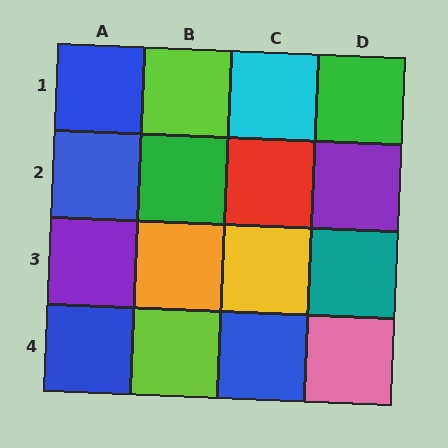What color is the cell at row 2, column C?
Red.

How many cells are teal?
1 cell is teal.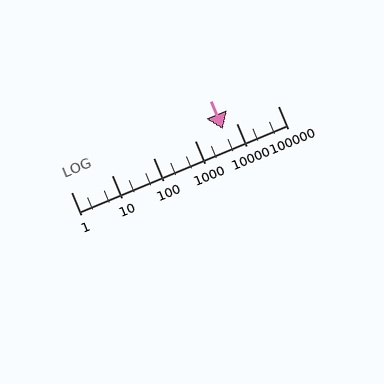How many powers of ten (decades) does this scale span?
The scale spans 5 decades, from 1 to 100000.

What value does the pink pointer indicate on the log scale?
The pointer indicates approximately 4600.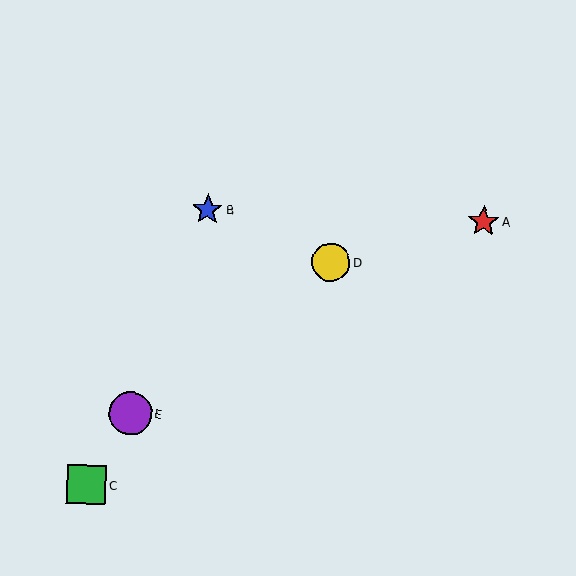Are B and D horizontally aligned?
No, B is at y≈210 and D is at y≈262.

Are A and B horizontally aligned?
Yes, both are at y≈222.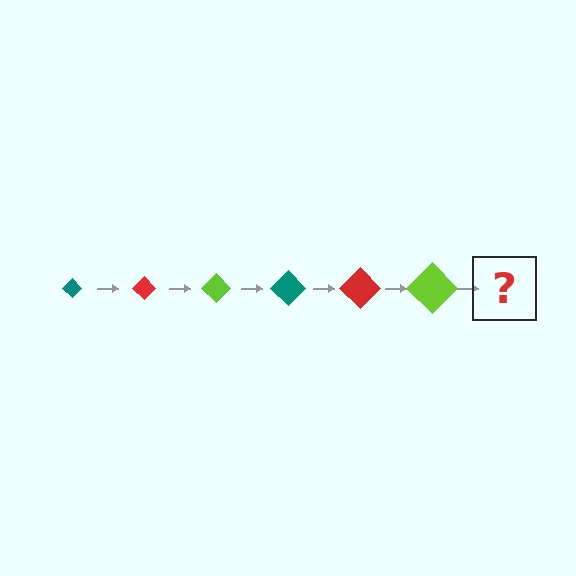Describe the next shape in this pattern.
It should be a teal diamond, larger than the previous one.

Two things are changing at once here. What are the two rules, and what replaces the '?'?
The two rules are that the diamond grows larger each step and the color cycles through teal, red, and lime. The '?' should be a teal diamond, larger than the previous one.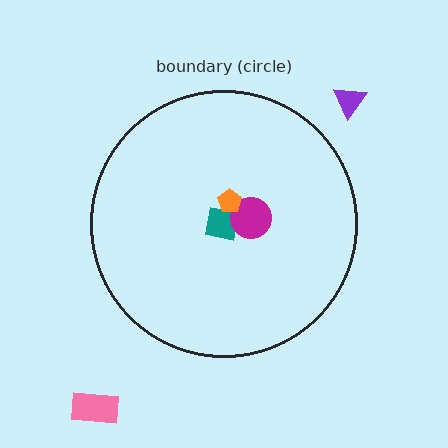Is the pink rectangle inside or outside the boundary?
Outside.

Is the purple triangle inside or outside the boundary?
Outside.